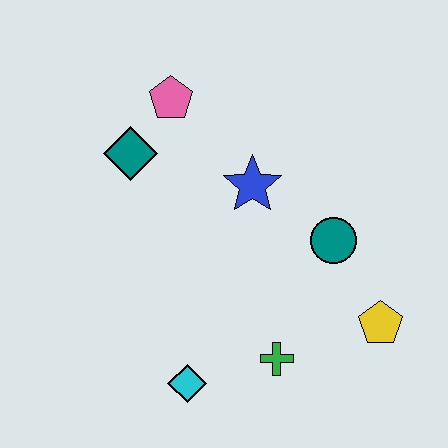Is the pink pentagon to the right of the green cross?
No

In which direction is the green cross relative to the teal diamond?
The green cross is below the teal diamond.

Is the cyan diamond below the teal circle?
Yes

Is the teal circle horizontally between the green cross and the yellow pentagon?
Yes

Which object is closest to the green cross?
The cyan diamond is closest to the green cross.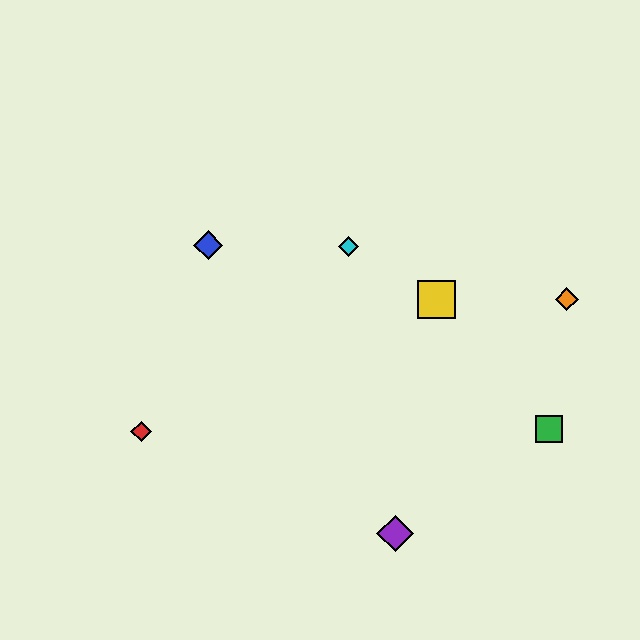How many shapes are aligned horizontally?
2 shapes (the yellow square, the orange diamond) are aligned horizontally.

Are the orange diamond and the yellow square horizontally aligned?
Yes, both are at y≈299.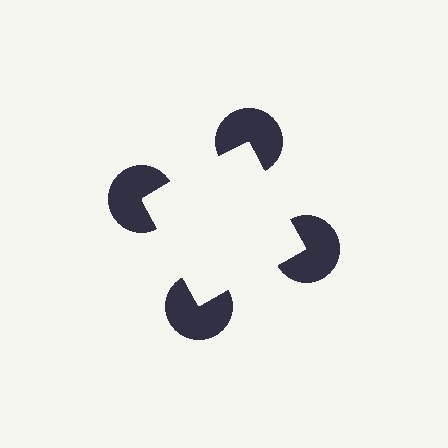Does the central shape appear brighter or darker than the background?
It typically appears slightly brighter than the background, even though no actual brightness change is drawn.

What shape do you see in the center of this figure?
An illusory square — its edges are inferred from the aligned wedge cuts in the pac-man discs, not physically drawn.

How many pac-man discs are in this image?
There are 4 — one at each vertex of the illusory square.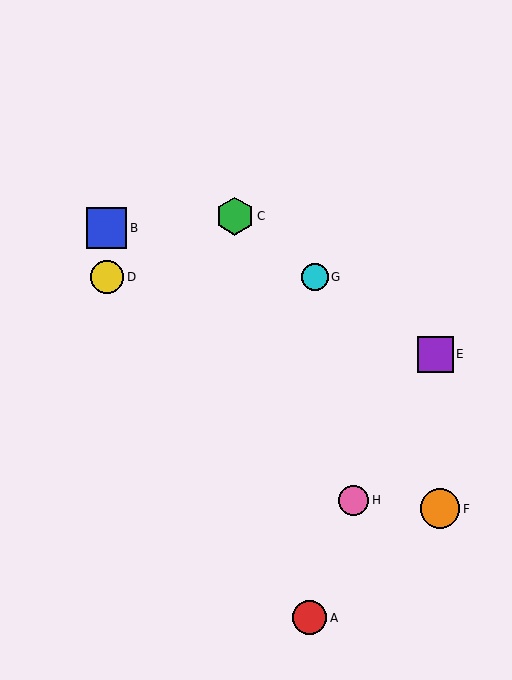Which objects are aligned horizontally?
Objects D, G are aligned horizontally.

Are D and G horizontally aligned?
Yes, both are at y≈277.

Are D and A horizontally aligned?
No, D is at y≈277 and A is at y≈618.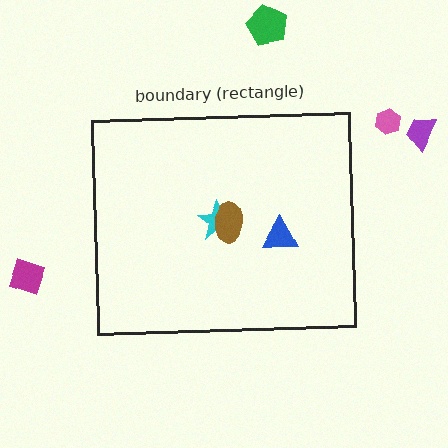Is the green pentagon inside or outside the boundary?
Outside.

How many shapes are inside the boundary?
3 inside, 4 outside.